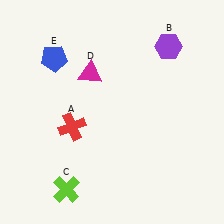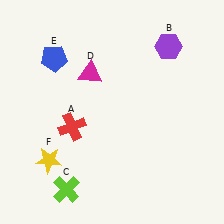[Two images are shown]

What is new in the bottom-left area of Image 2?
A yellow star (F) was added in the bottom-left area of Image 2.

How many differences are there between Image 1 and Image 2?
There is 1 difference between the two images.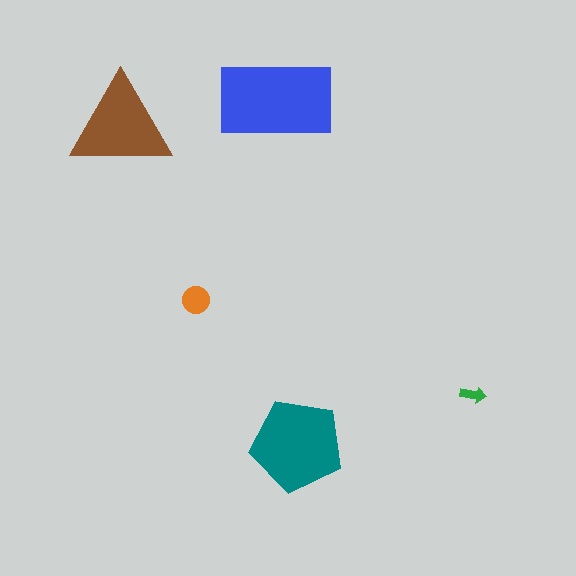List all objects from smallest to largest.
The green arrow, the orange circle, the brown triangle, the teal pentagon, the blue rectangle.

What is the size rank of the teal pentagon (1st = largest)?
2nd.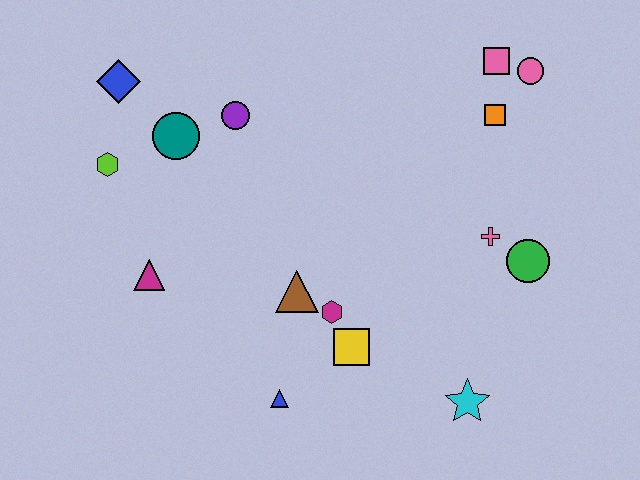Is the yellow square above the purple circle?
No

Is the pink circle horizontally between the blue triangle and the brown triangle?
No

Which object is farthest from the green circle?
The blue diamond is farthest from the green circle.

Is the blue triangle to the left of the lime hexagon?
No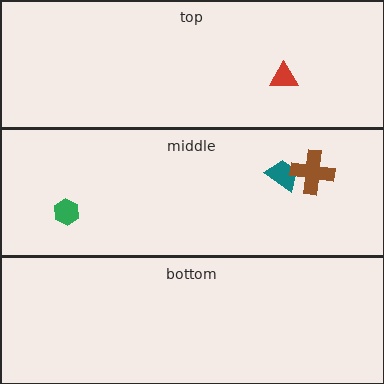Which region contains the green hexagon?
The middle region.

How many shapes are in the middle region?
3.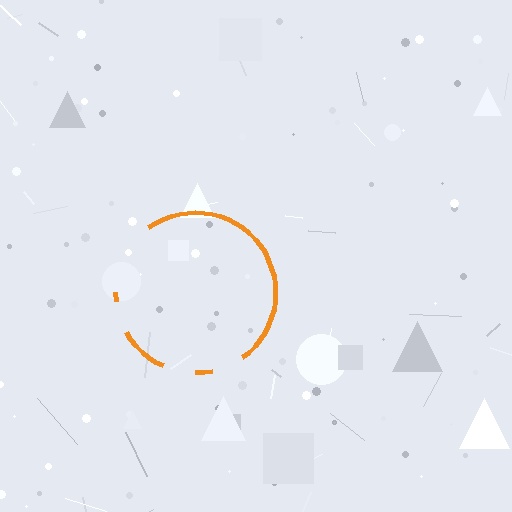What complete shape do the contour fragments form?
The contour fragments form a circle.